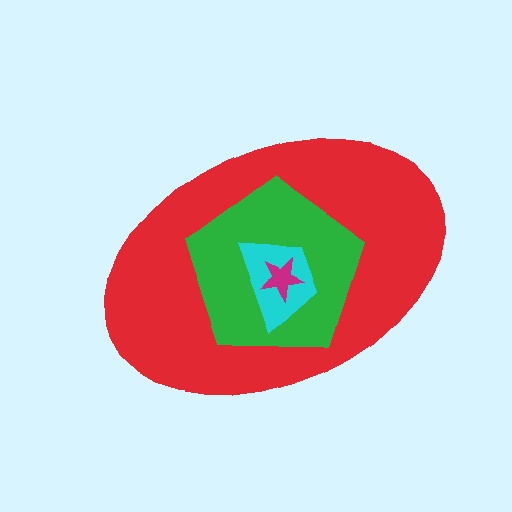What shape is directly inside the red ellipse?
The green pentagon.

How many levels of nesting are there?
4.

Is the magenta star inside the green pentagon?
Yes.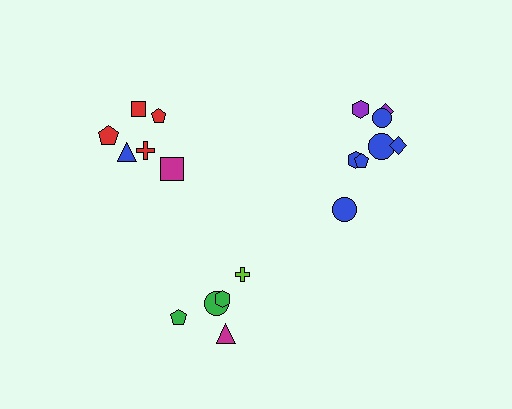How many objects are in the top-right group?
There are 8 objects.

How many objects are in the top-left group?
There are 6 objects.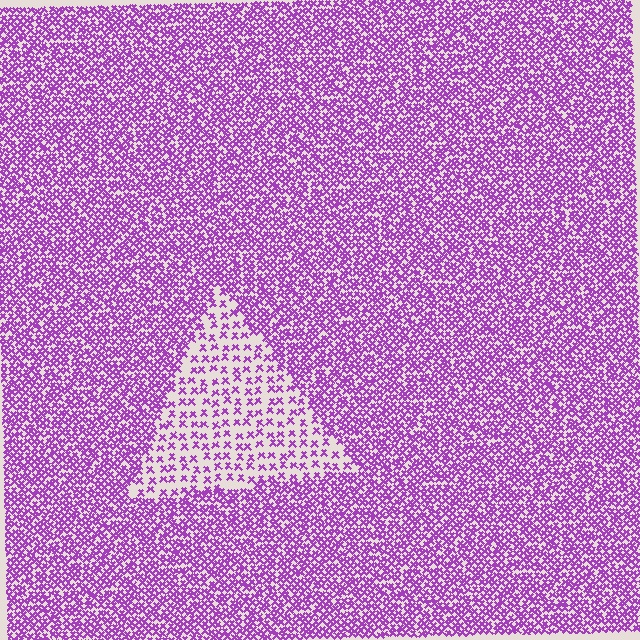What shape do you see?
I see a triangle.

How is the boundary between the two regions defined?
The boundary is defined by a change in element density (approximately 2.5x ratio). All elements are the same color, size, and shape.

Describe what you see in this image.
The image contains small purple elements arranged at two different densities. A triangle-shaped region is visible where the elements are less densely packed than the surrounding area.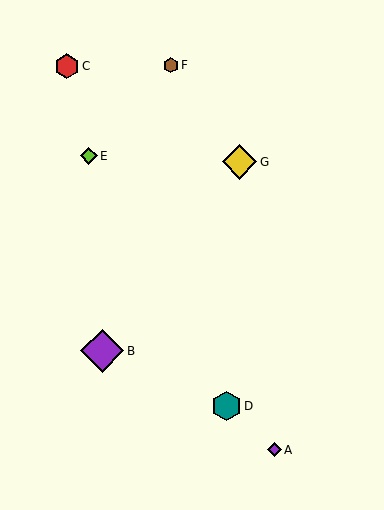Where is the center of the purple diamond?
The center of the purple diamond is at (274, 450).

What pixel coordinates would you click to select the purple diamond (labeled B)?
Click at (102, 351) to select the purple diamond B.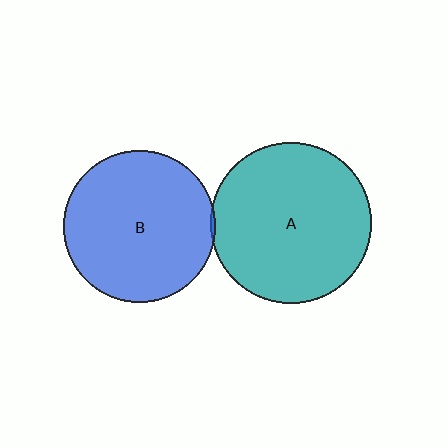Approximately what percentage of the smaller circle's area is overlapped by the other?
Approximately 5%.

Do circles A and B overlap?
Yes.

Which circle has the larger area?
Circle A (teal).